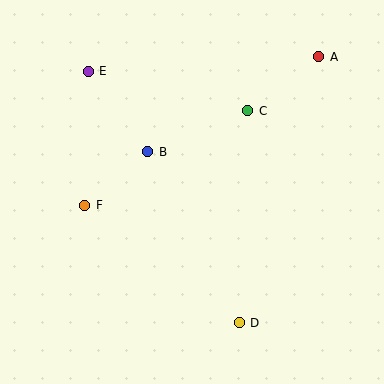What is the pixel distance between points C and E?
The distance between C and E is 165 pixels.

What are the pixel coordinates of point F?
Point F is at (85, 205).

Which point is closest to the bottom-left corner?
Point F is closest to the bottom-left corner.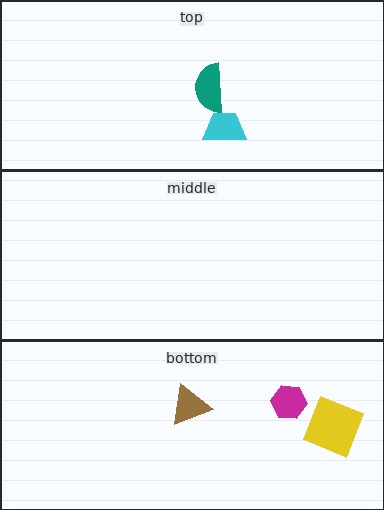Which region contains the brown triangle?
The bottom region.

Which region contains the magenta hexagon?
The bottom region.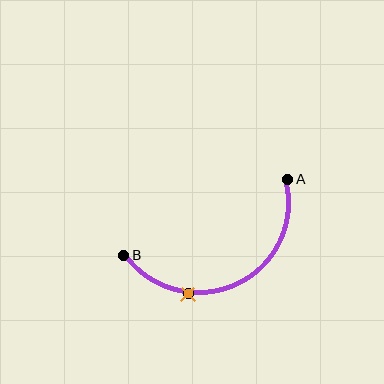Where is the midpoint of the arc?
The arc midpoint is the point on the curve farthest from the straight line joining A and B. It sits below that line.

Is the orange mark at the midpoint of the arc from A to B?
No. The orange mark lies on the arc but is closer to endpoint B. The arc midpoint would be at the point on the curve equidistant along the arc from both A and B.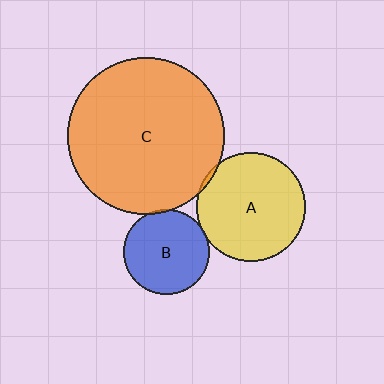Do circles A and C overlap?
Yes.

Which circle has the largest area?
Circle C (orange).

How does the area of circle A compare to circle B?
Approximately 1.6 times.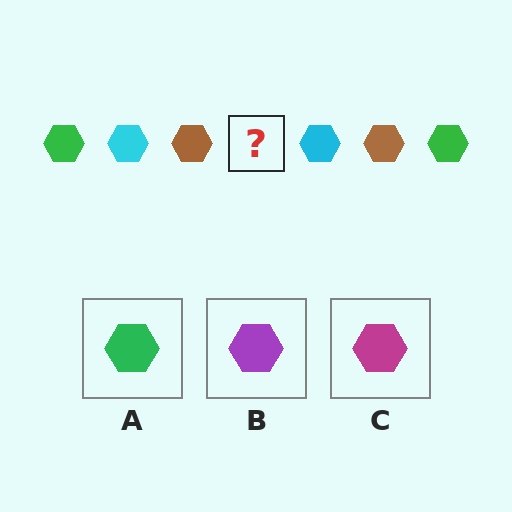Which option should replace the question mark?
Option A.